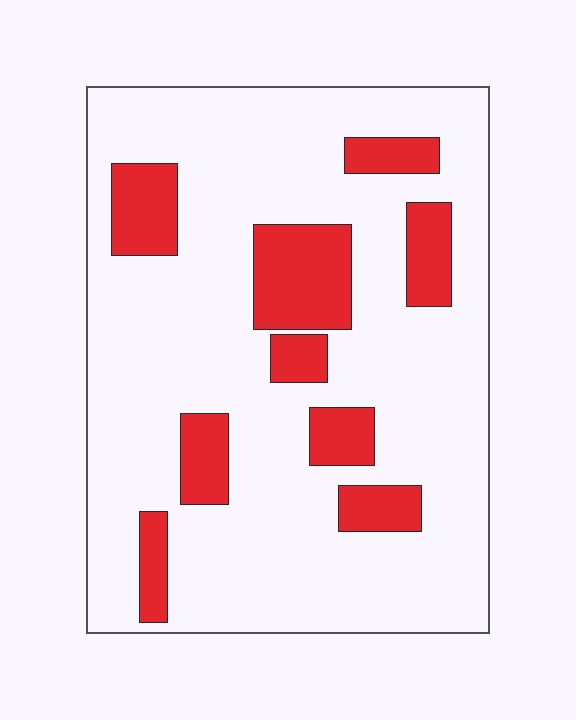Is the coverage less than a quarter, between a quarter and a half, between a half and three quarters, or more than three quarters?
Less than a quarter.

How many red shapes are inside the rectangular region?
9.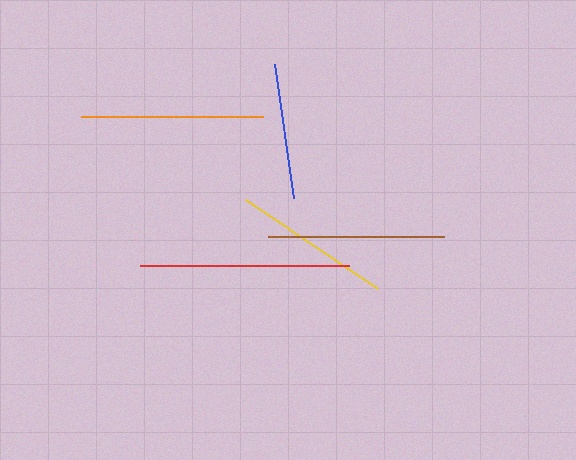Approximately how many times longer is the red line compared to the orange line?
The red line is approximately 1.2 times the length of the orange line.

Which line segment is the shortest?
The blue line is the shortest at approximately 135 pixels.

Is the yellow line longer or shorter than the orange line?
The orange line is longer than the yellow line.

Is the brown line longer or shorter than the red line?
The red line is longer than the brown line.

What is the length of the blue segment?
The blue segment is approximately 135 pixels long.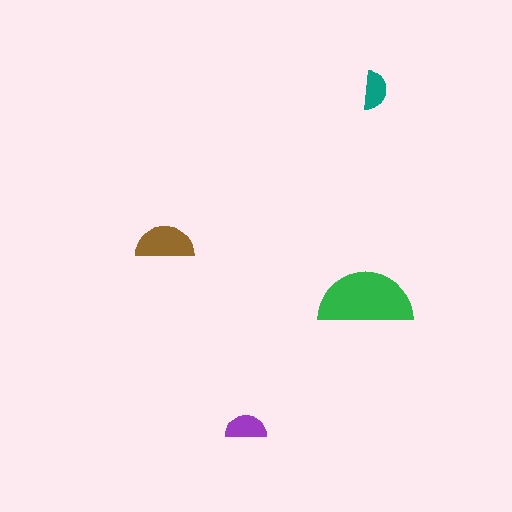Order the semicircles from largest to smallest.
the green one, the brown one, the purple one, the teal one.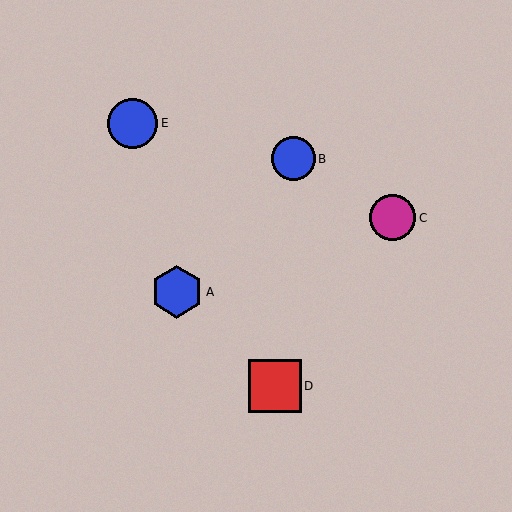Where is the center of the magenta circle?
The center of the magenta circle is at (393, 218).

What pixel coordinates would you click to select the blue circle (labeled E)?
Click at (133, 123) to select the blue circle E.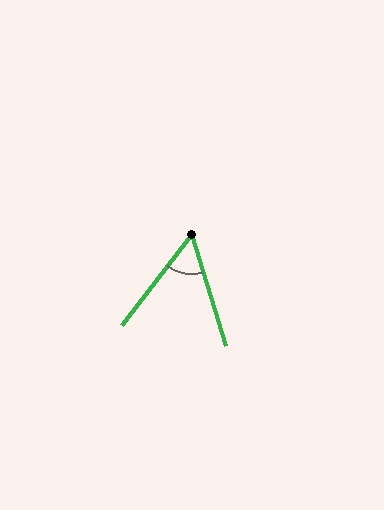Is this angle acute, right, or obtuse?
It is acute.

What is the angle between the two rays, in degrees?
Approximately 55 degrees.